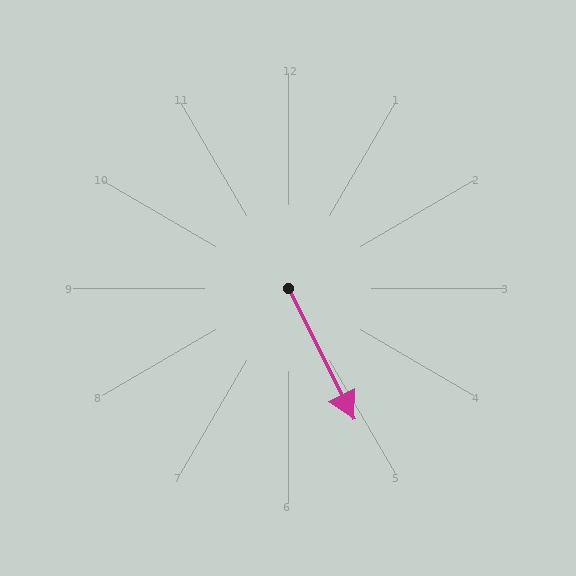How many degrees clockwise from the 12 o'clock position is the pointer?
Approximately 153 degrees.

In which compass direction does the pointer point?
Southeast.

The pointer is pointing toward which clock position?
Roughly 5 o'clock.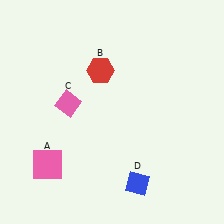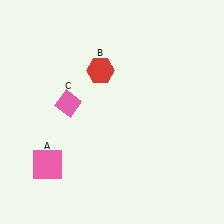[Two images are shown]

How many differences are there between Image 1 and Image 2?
There is 1 difference between the two images.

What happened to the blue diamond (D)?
The blue diamond (D) was removed in Image 2. It was in the bottom-right area of Image 1.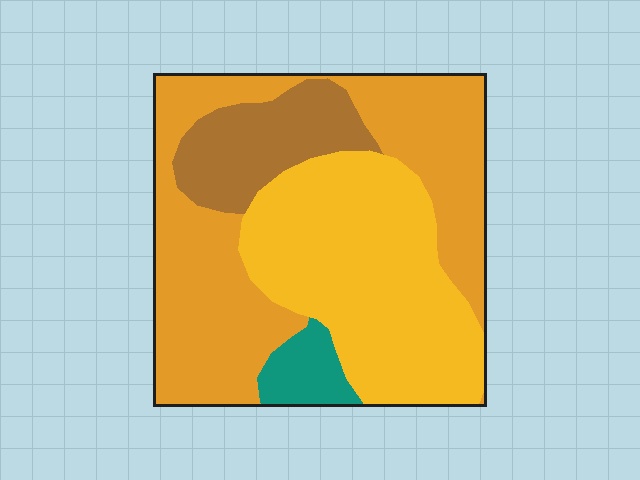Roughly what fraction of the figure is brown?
Brown covers about 15% of the figure.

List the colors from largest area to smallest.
From largest to smallest: orange, yellow, brown, teal.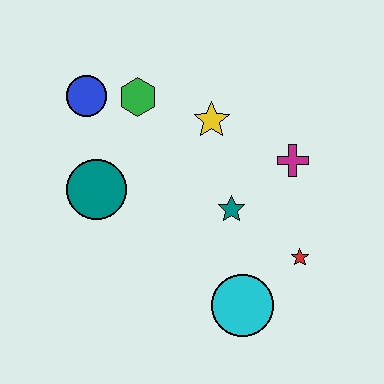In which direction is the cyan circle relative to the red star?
The cyan circle is to the left of the red star.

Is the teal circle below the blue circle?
Yes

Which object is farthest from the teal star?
The blue circle is farthest from the teal star.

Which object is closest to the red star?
The cyan circle is closest to the red star.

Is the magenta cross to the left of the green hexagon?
No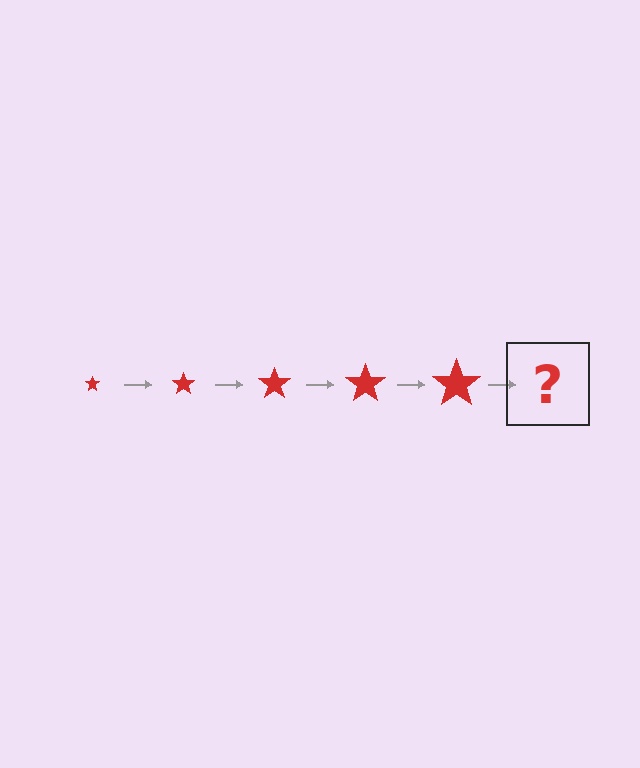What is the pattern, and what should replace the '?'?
The pattern is that the star gets progressively larger each step. The '?' should be a red star, larger than the previous one.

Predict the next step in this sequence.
The next step is a red star, larger than the previous one.